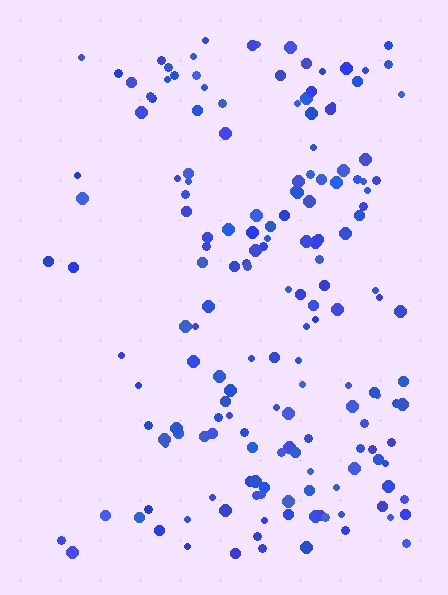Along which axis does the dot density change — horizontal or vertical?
Horizontal.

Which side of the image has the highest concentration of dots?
The right.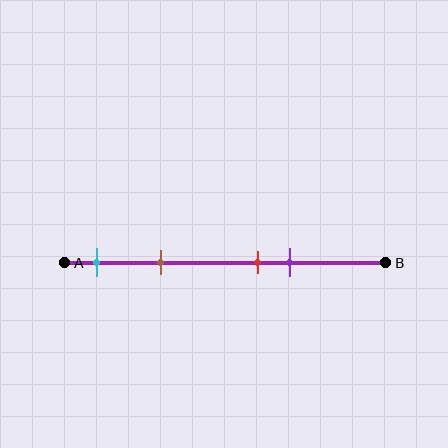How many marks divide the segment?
There are 4 marks dividing the segment.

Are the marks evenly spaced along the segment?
No, the marks are not evenly spaced.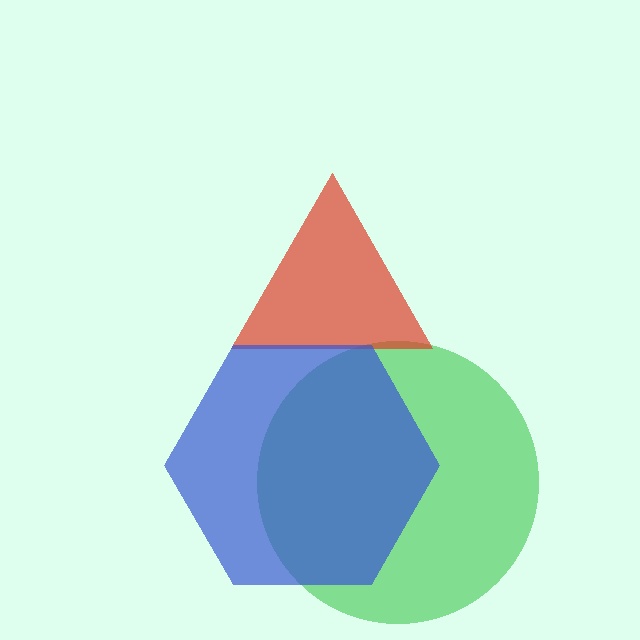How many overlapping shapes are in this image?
There are 3 overlapping shapes in the image.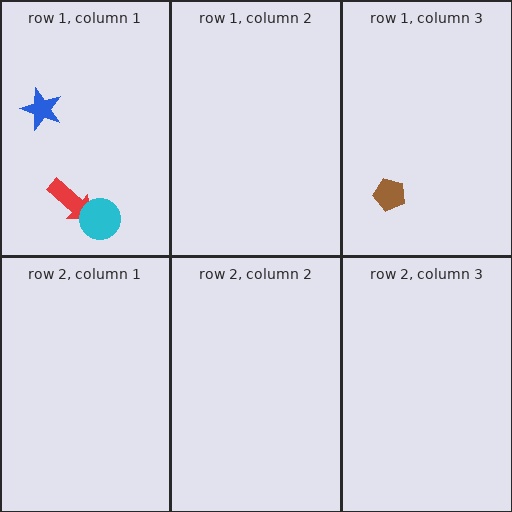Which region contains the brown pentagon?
The row 1, column 3 region.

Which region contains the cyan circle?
The row 1, column 1 region.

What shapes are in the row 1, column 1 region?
The red arrow, the blue star, the cyan circle.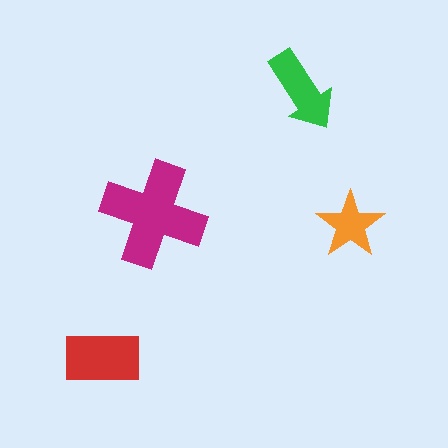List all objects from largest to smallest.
The magenta cross, the red rectangle, the green arrow, the orange star.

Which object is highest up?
The green arrow is topmost.